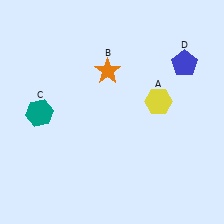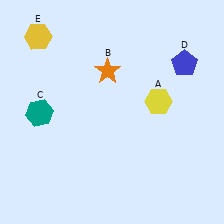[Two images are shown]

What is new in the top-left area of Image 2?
A yellow hexagon (E) was added in the top-left area of Image 2.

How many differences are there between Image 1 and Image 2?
There is 1 difference between the two images.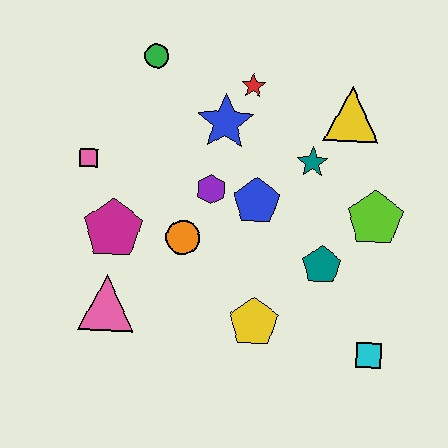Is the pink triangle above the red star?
No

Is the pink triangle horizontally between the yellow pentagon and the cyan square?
No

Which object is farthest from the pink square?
The cyan square is farthest from the pink square.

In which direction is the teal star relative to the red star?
The teal star is below the red star.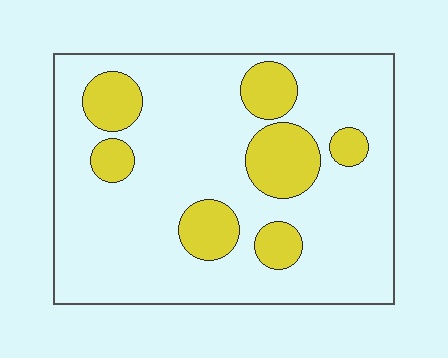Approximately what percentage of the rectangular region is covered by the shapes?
Approximately 20%.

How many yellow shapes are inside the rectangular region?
7.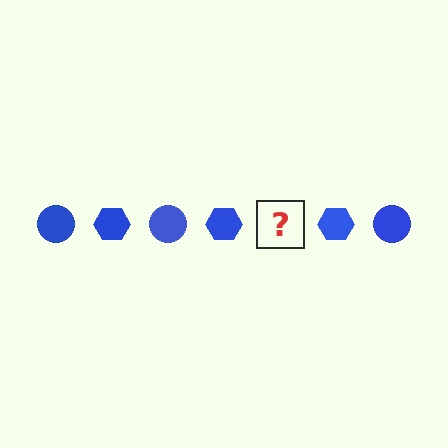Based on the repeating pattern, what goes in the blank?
The blank should be a blue circle.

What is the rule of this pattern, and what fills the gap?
The rule is that the pattern cycles through circle, hexagon shapes in blue. The gap should be filled with a blue circle.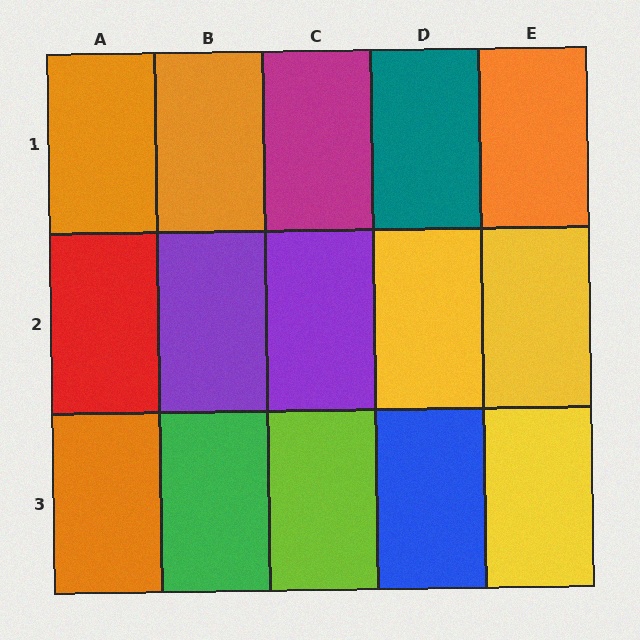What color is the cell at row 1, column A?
Orange.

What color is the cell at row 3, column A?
Orange.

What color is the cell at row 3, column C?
Lime.